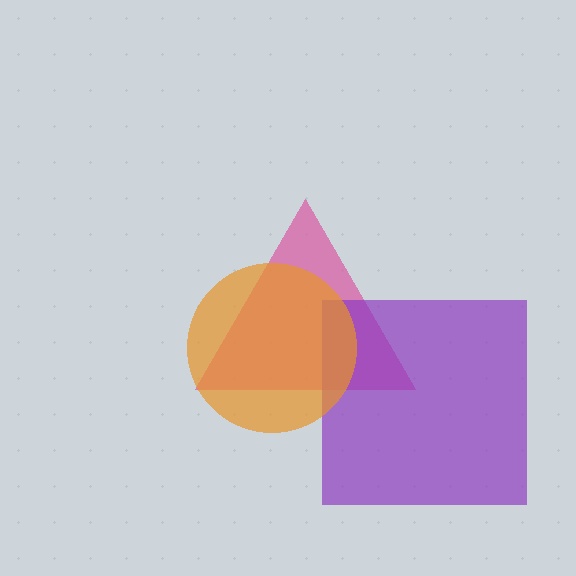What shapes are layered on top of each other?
The layered shapes are: a pink triangle, a purple square, an orange circle.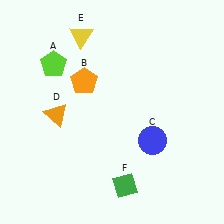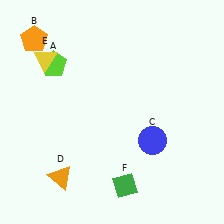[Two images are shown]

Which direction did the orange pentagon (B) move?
The orange pentagon (B) moved left.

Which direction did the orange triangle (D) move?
The orange triangle (D) moved down.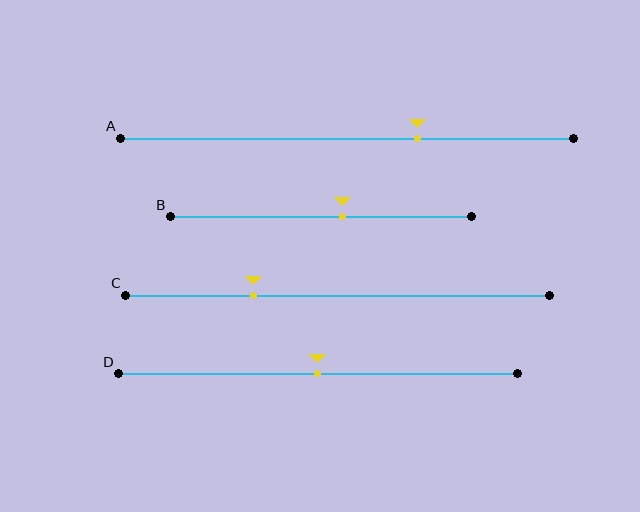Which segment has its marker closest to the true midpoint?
Segment D has its marker closest to the true midpoint.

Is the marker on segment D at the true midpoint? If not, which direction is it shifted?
Yes, the marker on segment D is at the true midpoint.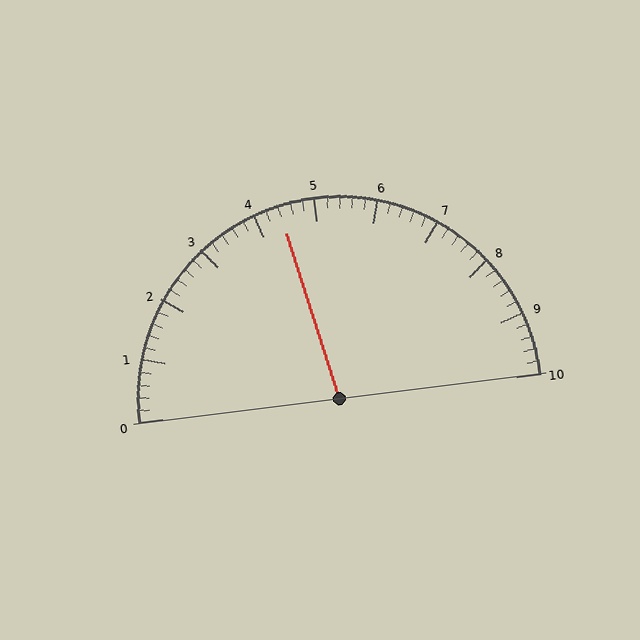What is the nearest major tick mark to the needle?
The nearest major tick mark is 4.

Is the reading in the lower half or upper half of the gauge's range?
The reading is in the lower half of the range (0 to 10).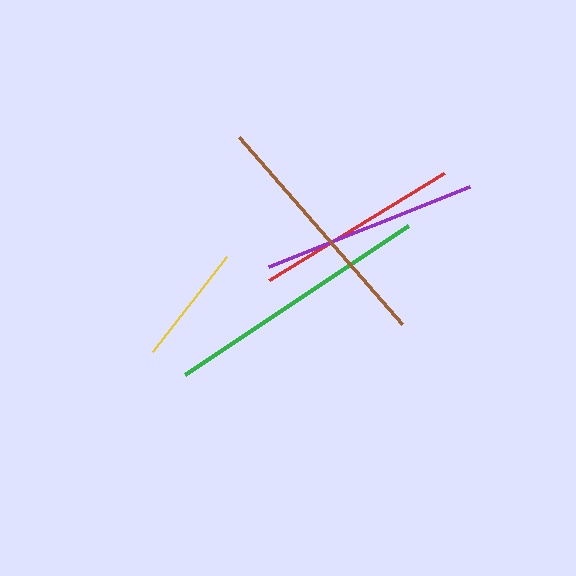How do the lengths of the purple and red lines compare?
The purple and red lines are approximately the same length.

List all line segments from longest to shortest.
From longest to shortest: green, brown, purple, red, yellow.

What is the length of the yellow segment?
The yellow segment is approximately 120 pixels long.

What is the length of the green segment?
The green segment is approximately 268 pixels long.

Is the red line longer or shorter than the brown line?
The brown line is longer than the red line.